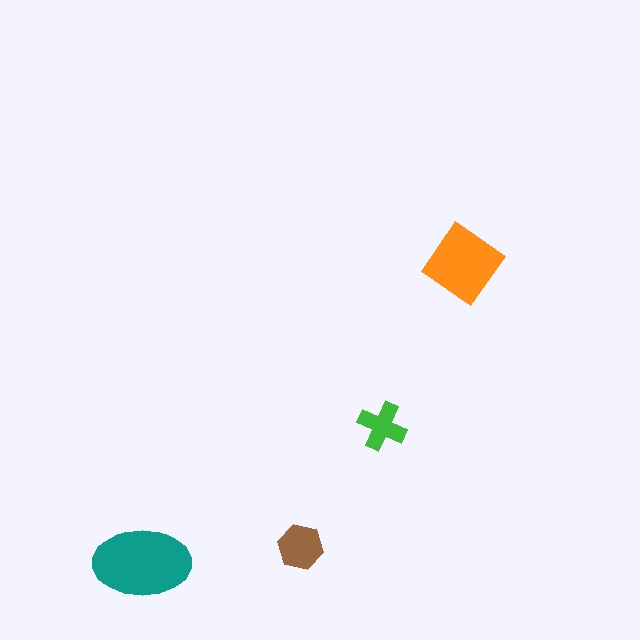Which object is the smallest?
The green cross.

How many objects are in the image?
There are 4 objects in the image.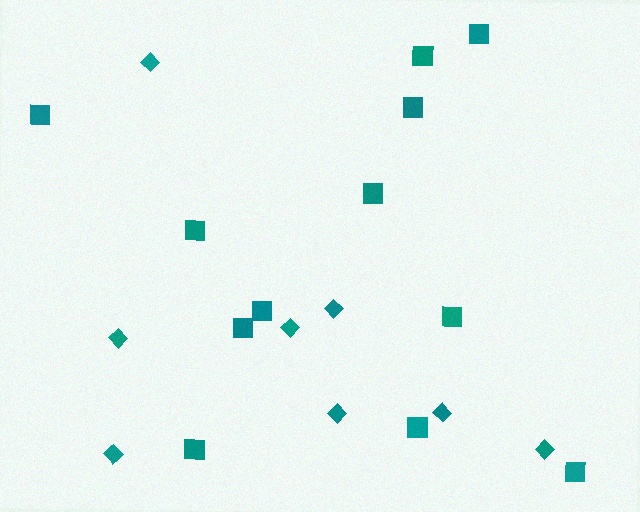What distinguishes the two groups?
There are 2 groups: one group of diamonds (8) and one group of squares (12).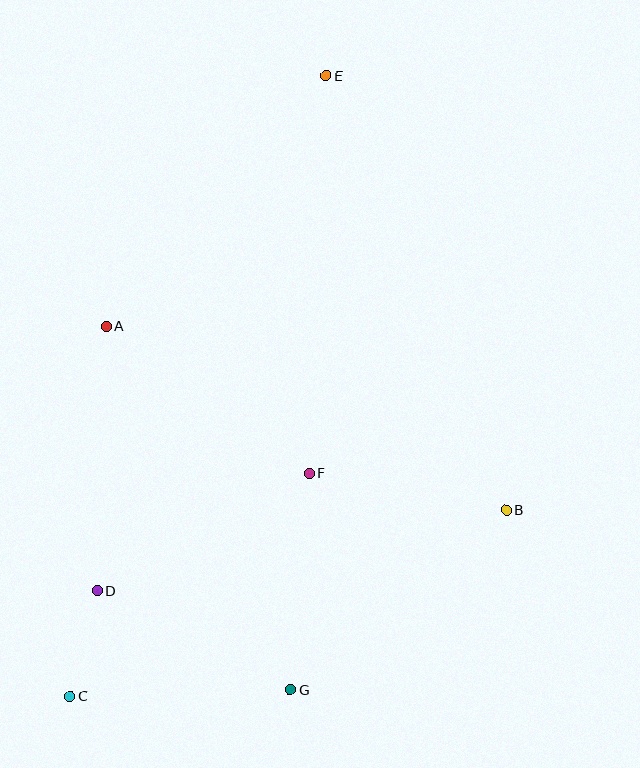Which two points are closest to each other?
Points C and D are closest to each other.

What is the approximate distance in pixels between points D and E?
The distance between D and E is approximately 563 pixels.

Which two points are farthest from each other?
Points C and E are farthest from each other.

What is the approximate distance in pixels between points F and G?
The distance between F and G is approximately 218 pixels.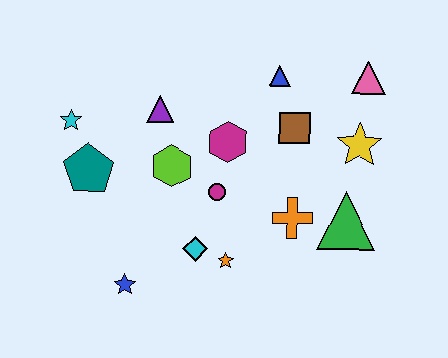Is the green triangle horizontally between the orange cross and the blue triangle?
No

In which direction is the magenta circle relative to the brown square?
The magenta circle is to the left of the brown square.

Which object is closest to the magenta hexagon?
The magenta circle is closest to the magenta hexagon.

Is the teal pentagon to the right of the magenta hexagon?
No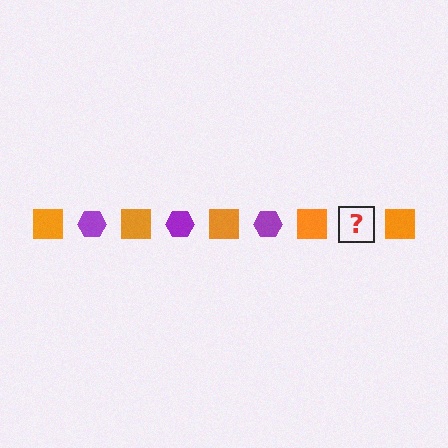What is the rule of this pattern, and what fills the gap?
The rule is that the pattern alternates between orange square and purple hexagon. The gap should be filled with a purple hexagon.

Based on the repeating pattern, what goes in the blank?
The blank should be a purple hexagon.